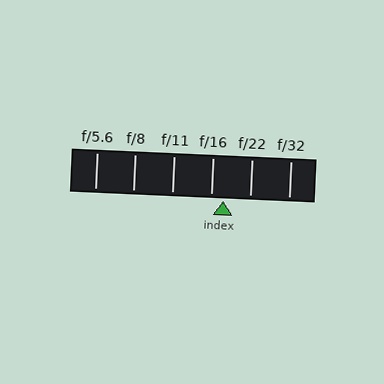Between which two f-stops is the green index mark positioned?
The index mark is between f/16 and f/22.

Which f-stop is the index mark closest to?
The index mark is closest to f/16.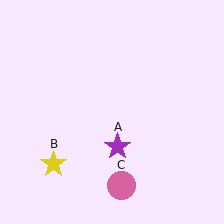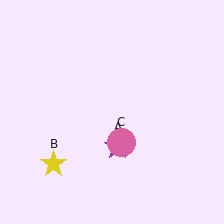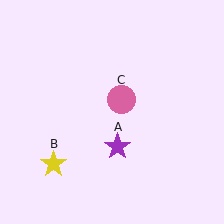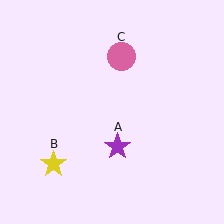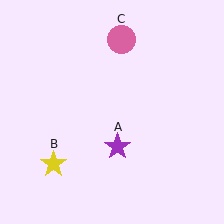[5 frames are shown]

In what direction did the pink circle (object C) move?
The pink circle (object C) moved up.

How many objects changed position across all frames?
1 object changed position: pink circle (object C).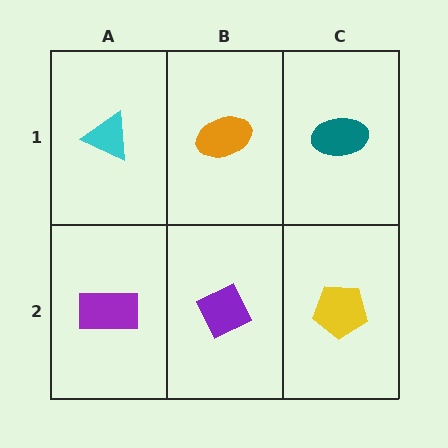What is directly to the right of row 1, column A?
An orange ellipse.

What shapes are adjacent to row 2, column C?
A teal ellipse (row 1, column C), a purple diamond (row 2, column B).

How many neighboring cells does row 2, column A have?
2.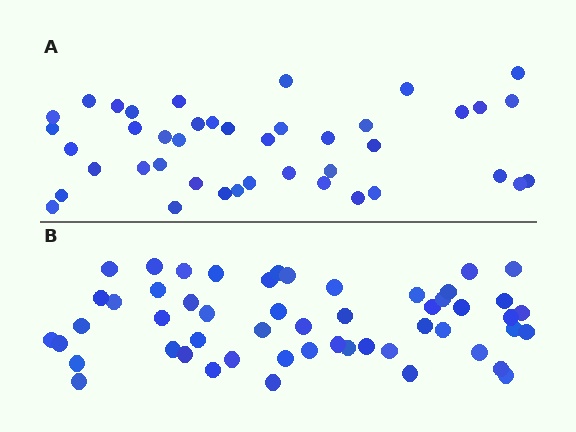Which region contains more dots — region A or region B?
Region B (the bottom region) has more dots.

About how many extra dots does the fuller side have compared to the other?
Region B has roughly 12 or so more dots than region A.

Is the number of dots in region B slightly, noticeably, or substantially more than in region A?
Region B has noticeably more, but not dramatically so. The ratio is roughly 1.3 to 1.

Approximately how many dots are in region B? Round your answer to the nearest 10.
About 50 dots. (The exact count is 53, which rounds to 50.)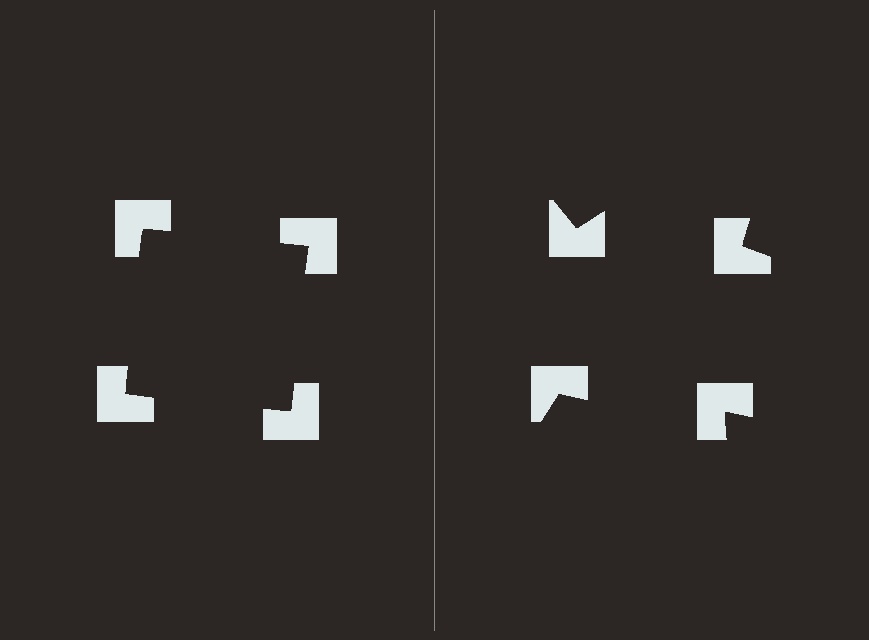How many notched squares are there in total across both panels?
8 — 4 on each side.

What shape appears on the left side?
An illusory square.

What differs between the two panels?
The notched squares are positioned identically on both sides; only the wedge orientations differ. On the left they align to a square; on the right they are misaligned.